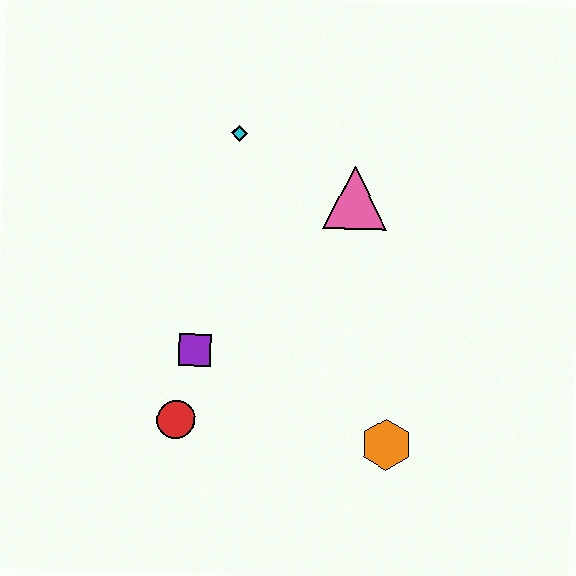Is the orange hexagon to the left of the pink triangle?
No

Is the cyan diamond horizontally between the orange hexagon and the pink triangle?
No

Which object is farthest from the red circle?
The cyan diamond is farthest from the red circle.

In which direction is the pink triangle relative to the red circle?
The pink triangle is above the red circle.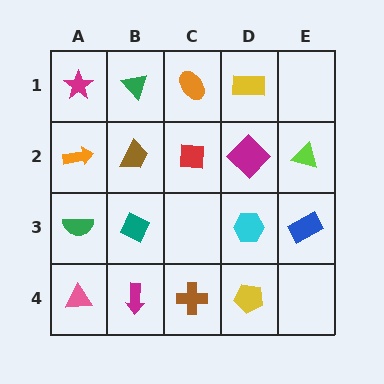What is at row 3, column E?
A blue rectangle.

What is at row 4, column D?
A yellow pentagon.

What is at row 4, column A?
A pink triangle.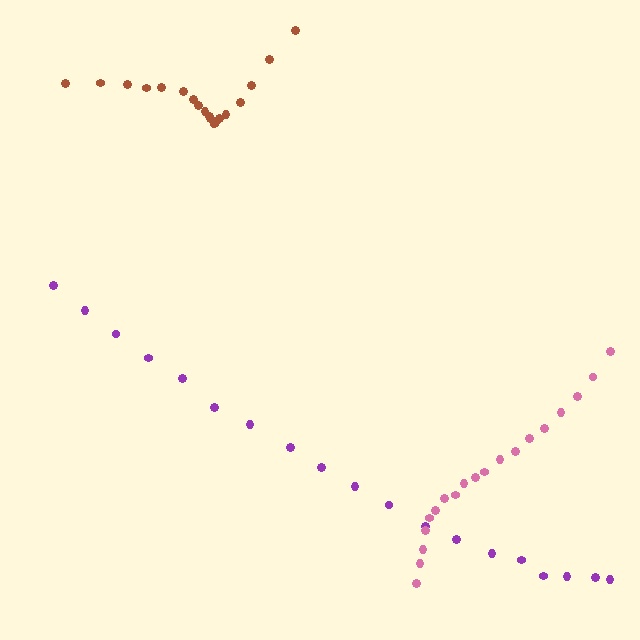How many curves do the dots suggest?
There are 3 distinct paths.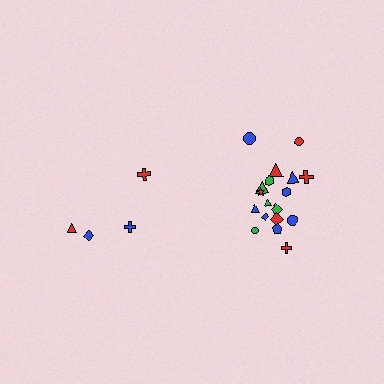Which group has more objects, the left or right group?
The right group.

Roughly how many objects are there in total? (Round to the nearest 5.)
Roughly 20 objects in total.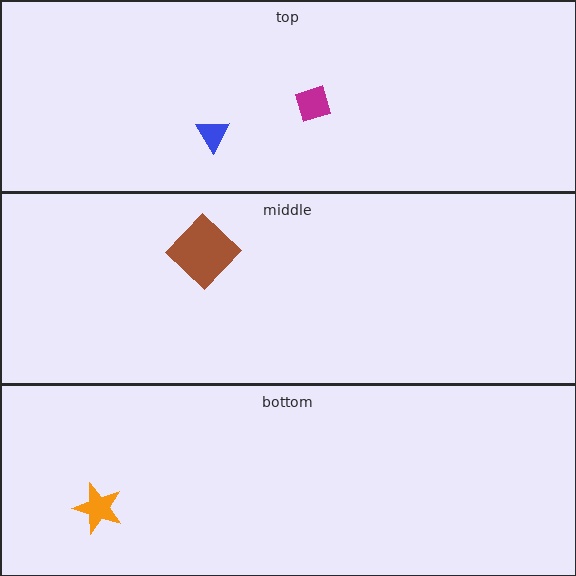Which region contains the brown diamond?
The middle region.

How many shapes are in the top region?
2.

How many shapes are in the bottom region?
1.